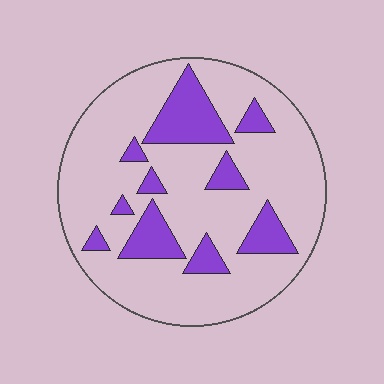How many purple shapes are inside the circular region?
10.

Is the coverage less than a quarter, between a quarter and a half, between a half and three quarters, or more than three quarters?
Less than a quarter.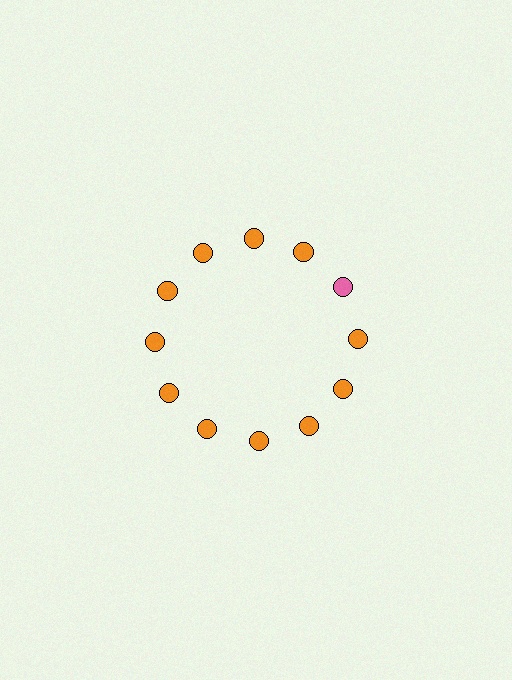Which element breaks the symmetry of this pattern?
The pink circle at roughly the 2 o'clock position breaks the symmetry. All other shapes are orange circles.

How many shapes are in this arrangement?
There are 12 shapes arranged in a ring pattern.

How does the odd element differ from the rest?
It has a different color: pink instead of orange.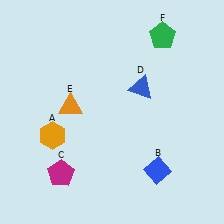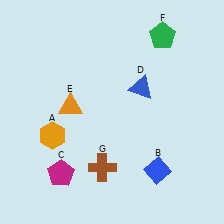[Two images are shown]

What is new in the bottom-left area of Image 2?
A brown cross (G) was added in the bottom-left area of Image 2.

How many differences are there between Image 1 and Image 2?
There is 1 difference between the two images.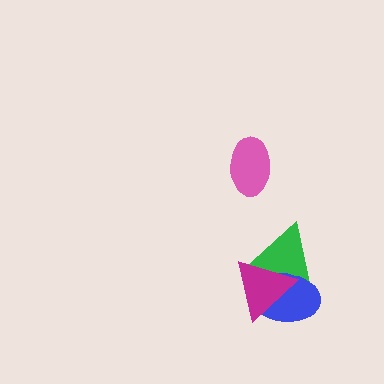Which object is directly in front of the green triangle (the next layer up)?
The blue ellipse is directly in front of the green triangle.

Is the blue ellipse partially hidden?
Yes, it is partially covered by another shape.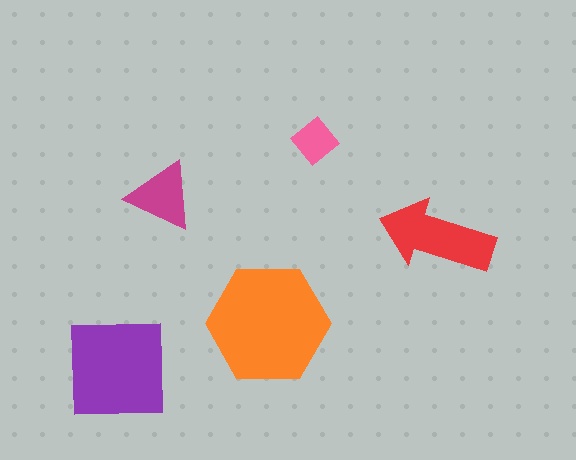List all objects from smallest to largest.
The pink diamond, the magenta triangle, the red arrow, the purple square, the orange hexagon.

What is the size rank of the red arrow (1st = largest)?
3rd.